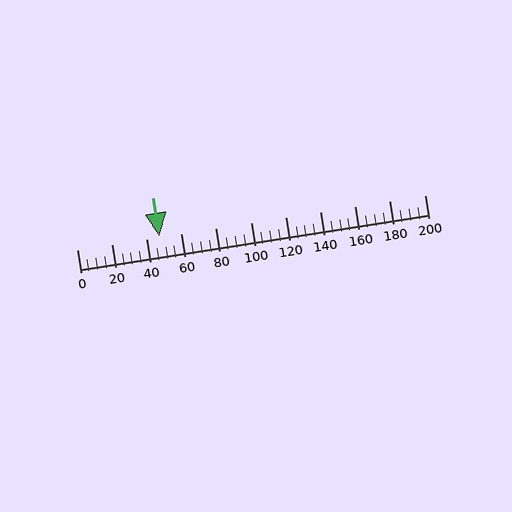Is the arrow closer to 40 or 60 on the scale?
The arrow is closer to 40.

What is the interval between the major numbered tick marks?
The major tick marks are spaced 20 units apart.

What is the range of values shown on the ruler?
The ruler shows values from 0 to 200.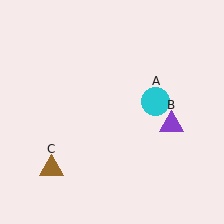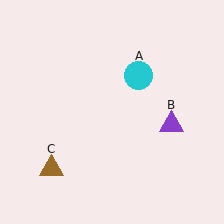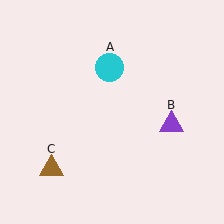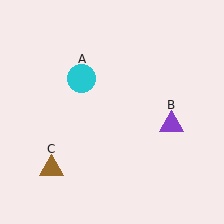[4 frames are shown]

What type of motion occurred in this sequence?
The cyan circle (object A) rotated counterclockwise around the center of the scene.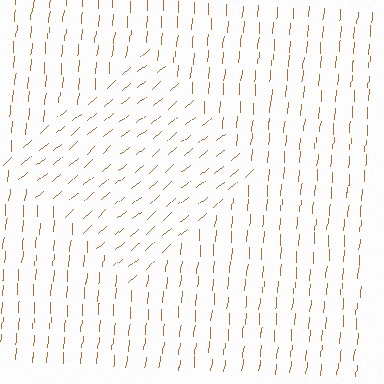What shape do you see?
I see a diamond.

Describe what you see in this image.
The image is filled with small brown line segments. A diamond region in the image has lines oriented differently from the surrounding lines, creating a visible texture boundary.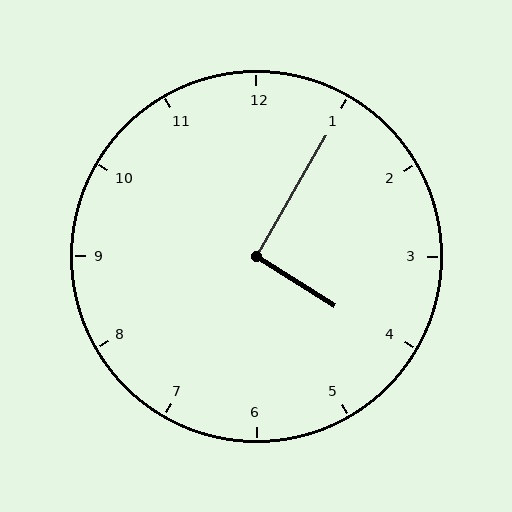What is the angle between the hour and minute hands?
Approximately 92 degrees.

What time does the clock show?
4:05.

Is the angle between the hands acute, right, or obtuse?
It is right.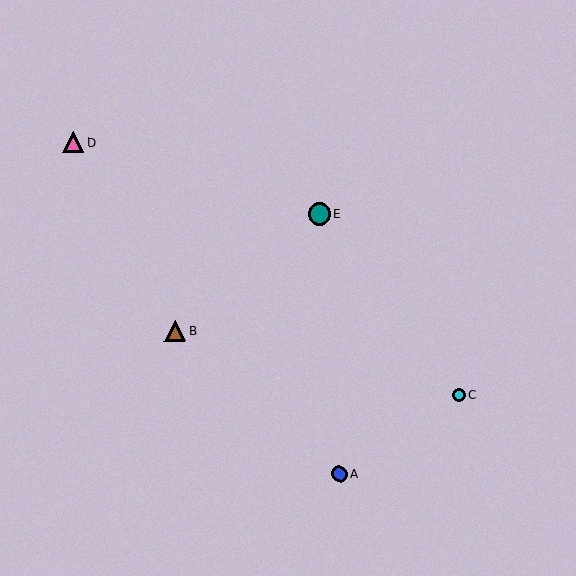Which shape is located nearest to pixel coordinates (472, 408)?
The cyan circle (labeled C) at (459, 395) is nearest to that location.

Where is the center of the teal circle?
The center of the teal circle is at (319, 214).